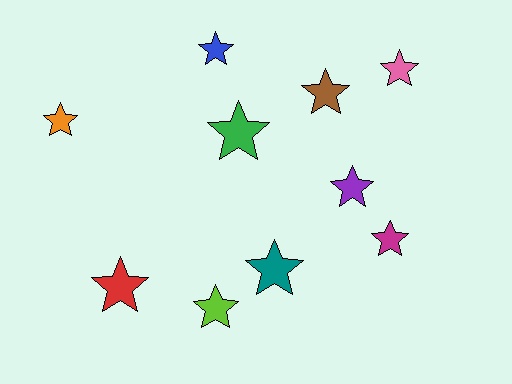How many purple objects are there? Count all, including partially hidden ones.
There is 1 purple object.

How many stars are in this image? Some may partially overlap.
There are 10 stars.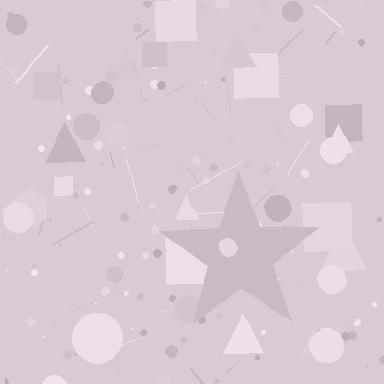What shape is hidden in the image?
A star is hidden in the image.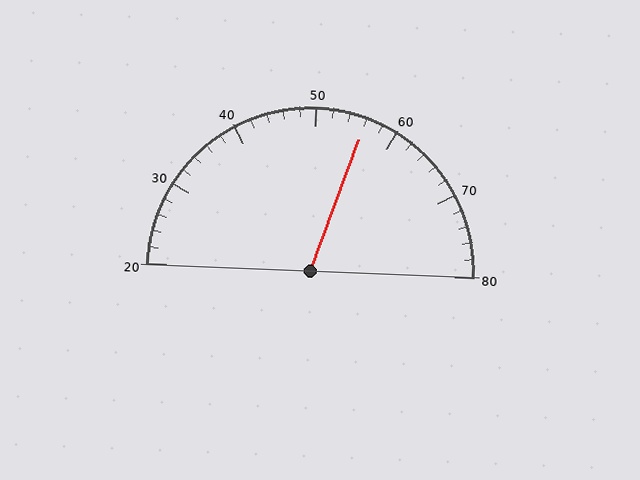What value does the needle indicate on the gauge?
The needle indicates approximately 56.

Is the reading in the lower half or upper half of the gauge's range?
The reading is in the upper half of the range (20 to 80).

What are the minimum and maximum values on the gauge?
The gauge ranges from 20 to 80.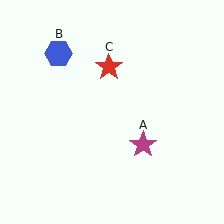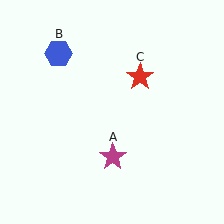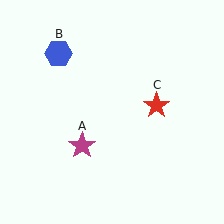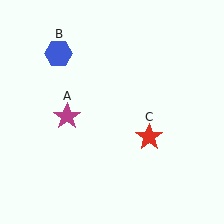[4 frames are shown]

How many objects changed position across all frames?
2 objects changed position: magenta star (object A), red star (object C).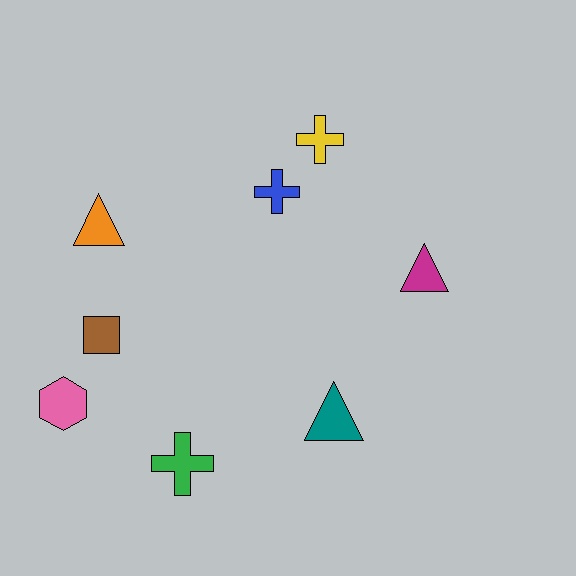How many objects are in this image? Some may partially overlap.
There are 8 objects.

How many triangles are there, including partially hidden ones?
There are 3 triangles.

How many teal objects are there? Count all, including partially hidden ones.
There is 1 teal object.